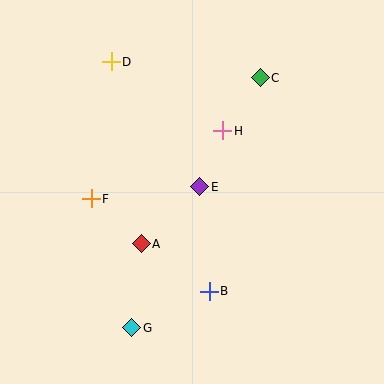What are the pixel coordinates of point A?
Point A is at (141, 244).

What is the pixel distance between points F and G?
The distance between F and G is 135 pixels.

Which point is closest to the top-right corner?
Point C is closest to the top-right corner.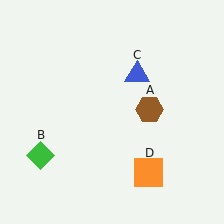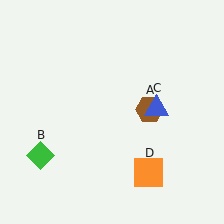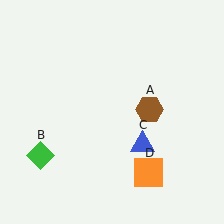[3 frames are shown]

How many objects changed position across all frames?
1 object changed position: blue triangle (object C).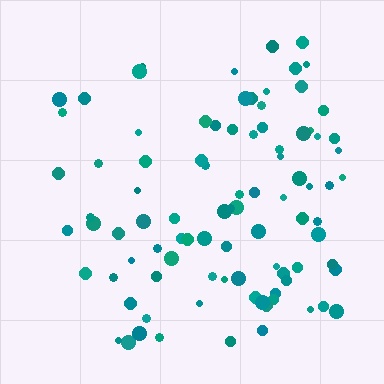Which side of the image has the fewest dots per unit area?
The left.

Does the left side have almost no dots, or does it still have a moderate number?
Still a moderate number, just noticeably fewer than the right.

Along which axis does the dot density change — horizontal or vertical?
Horizontal.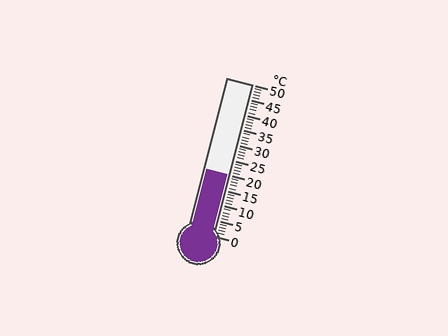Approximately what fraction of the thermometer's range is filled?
The thermometer is filled to approximately 40% of its range.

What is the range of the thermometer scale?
The thermometer scale ranges from 0°C to 50°C.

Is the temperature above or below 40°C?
The temperature is below 40°C.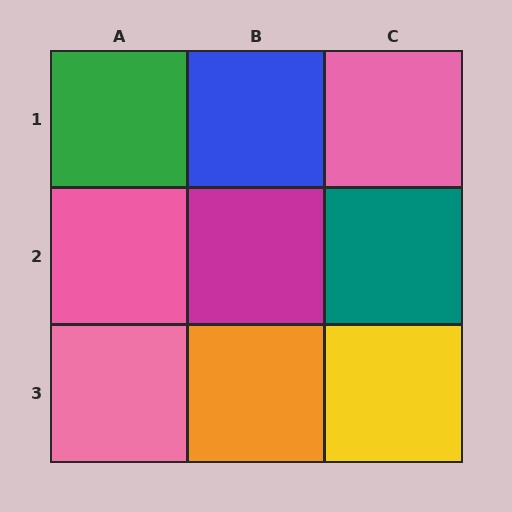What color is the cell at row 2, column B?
Magenta.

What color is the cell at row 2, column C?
Teal.